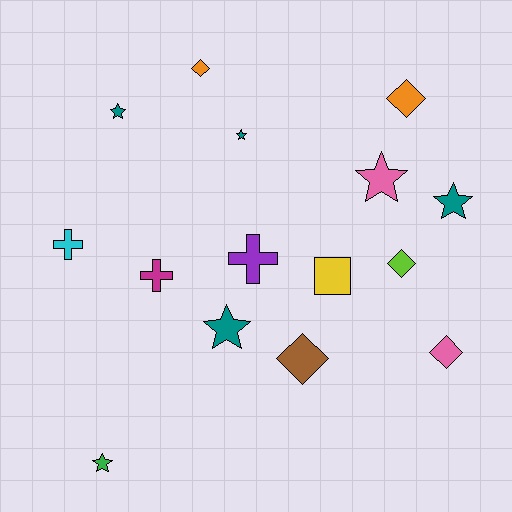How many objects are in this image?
There are 15 objects.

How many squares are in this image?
There is 1 square.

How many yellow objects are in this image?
There is 1 yellow object.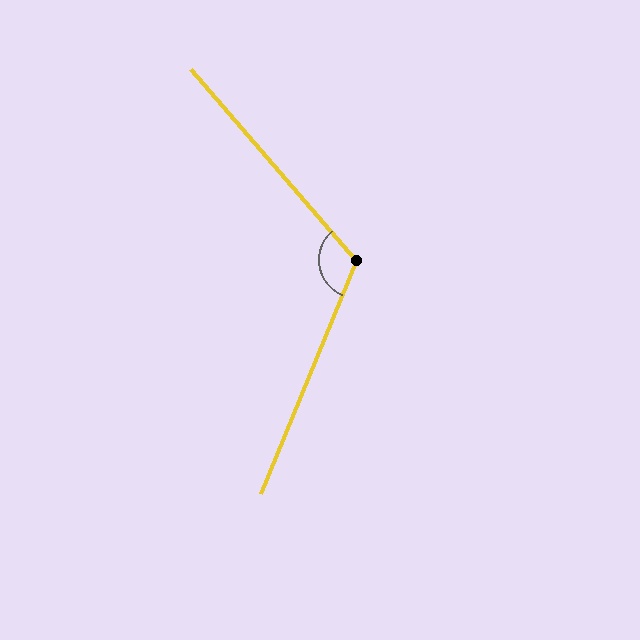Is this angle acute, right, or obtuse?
It is obtuse.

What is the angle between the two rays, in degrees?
Approximately 117 degrees.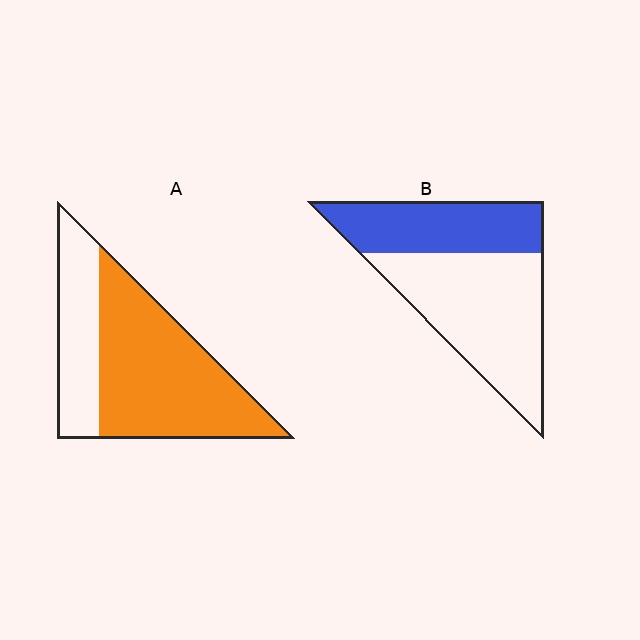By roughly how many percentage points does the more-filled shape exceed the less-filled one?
By roughly 30 percentage points (A over B).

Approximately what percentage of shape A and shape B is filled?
A is approximately 70% and B is approximately 40%.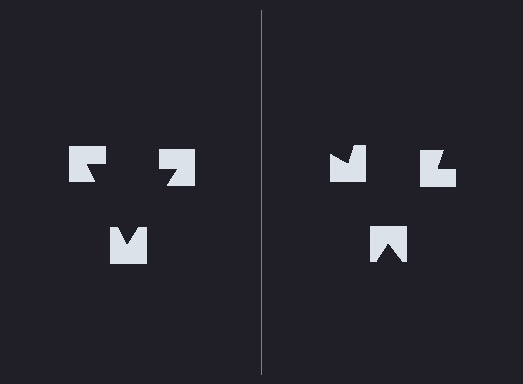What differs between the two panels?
The notched squares are positioned identically on both sides; only the wedge orientations differ. On the left they align to a triangle; on the right they are misaligned.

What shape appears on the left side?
An illusory triangle.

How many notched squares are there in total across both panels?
6 — 3 on each side.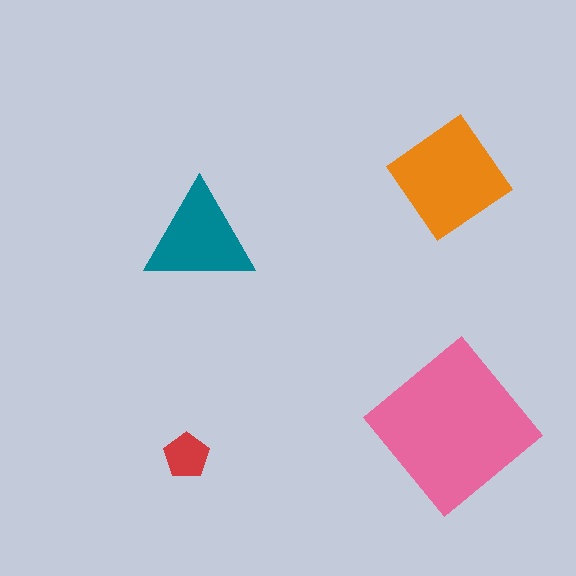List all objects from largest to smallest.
The pink diamond, the orange diamond, the teal triangle, the red pentagon.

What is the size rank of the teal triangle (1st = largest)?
3rd.